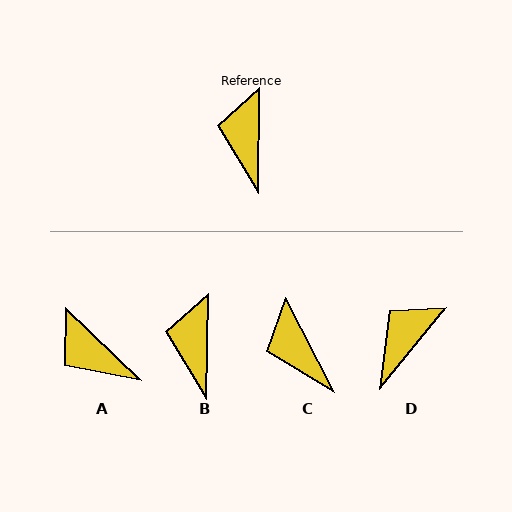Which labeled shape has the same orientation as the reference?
B.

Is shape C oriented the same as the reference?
No, it is off by about 28 degrees.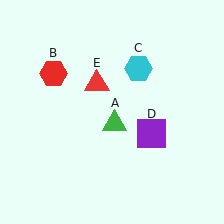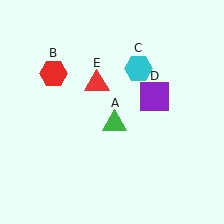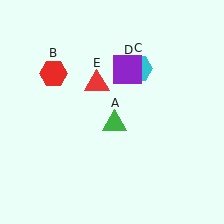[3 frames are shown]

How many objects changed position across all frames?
1 object changed position: purple square (object D).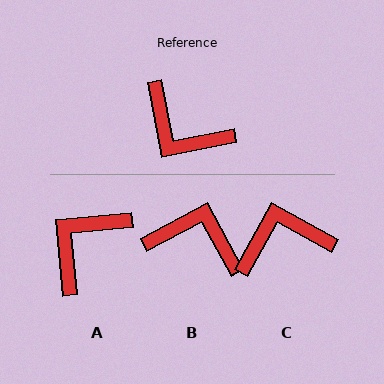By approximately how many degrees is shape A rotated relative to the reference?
Approximately 96 degrees clockwise.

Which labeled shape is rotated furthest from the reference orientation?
B, about 163 degrees away.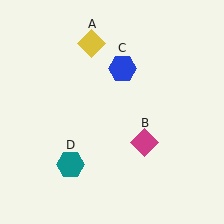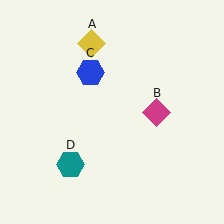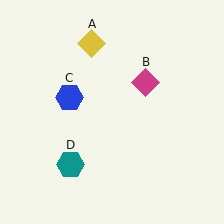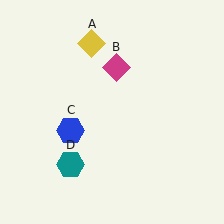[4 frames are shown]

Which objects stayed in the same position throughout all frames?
Yellow diamond (object A) and teal hexagon (object D) remained stationary.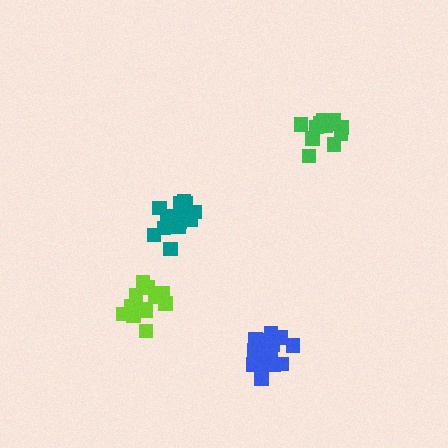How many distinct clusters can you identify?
There are 4 distinct clusters.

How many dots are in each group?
Group 1: 17 dots, Group 2: 17 dots, Group 3: 12 dots, Group 4: 13 dots (59 total).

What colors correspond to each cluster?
The clusters are colored: blue, teal, lime, green.